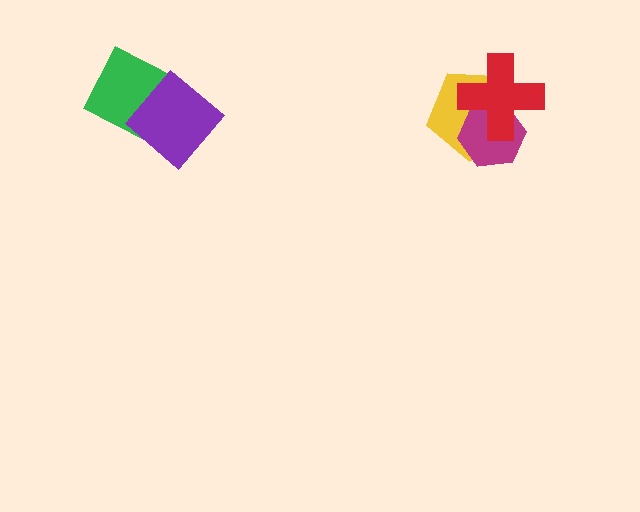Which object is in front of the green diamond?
The purple diamond is in front of the green diamond.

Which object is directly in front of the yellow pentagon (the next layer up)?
The magenta hexagon is directly in front of the yellow pentagon.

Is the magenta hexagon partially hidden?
Yes, it is partially covered by another shape.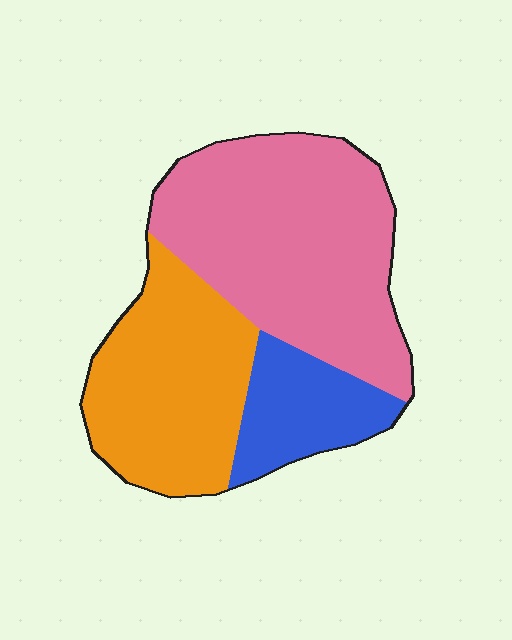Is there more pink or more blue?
Pink.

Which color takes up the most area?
Pink, at roughly 50%.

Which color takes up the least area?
Blue, at roughly 15%.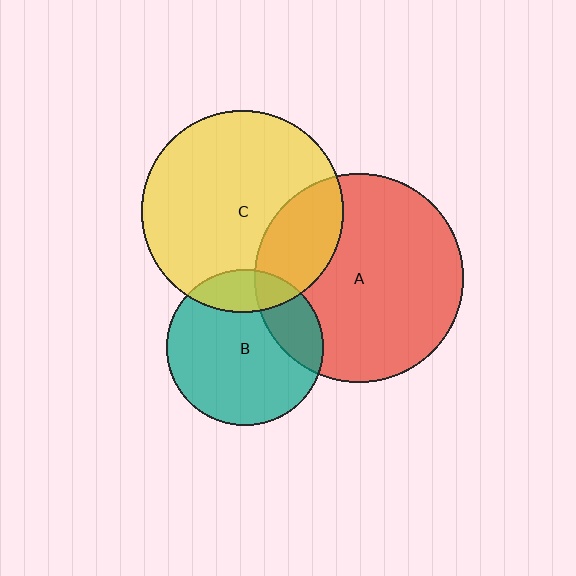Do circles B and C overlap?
Yes.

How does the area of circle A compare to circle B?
Approximately 1.8 times.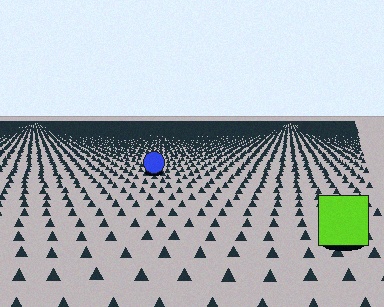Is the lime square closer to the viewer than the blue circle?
Yes. The lime square is closer — you can tell from the texture gradient: the ground texture is coarser near it.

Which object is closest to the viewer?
The lime square is closest. The texture marks near it are larger and more spread out.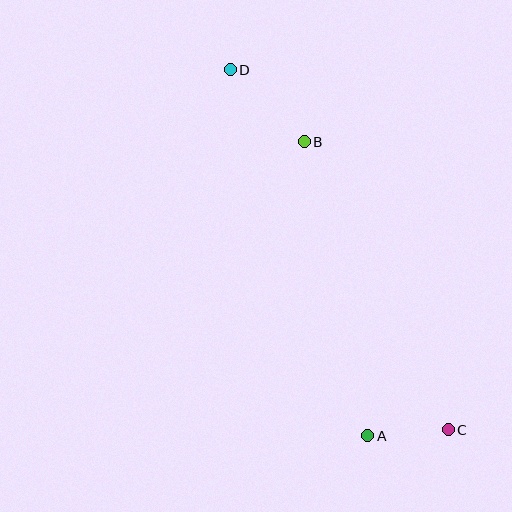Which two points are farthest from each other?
Points C and D are farthest from each other.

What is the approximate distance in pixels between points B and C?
The distance between B and C is approximately 322 pixels.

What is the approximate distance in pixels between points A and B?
The distance between A and B is approximately 301 pixels.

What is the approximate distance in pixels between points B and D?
The distance between B and D is approximately 103 pixels.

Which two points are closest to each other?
Points A and C are closest to each other.